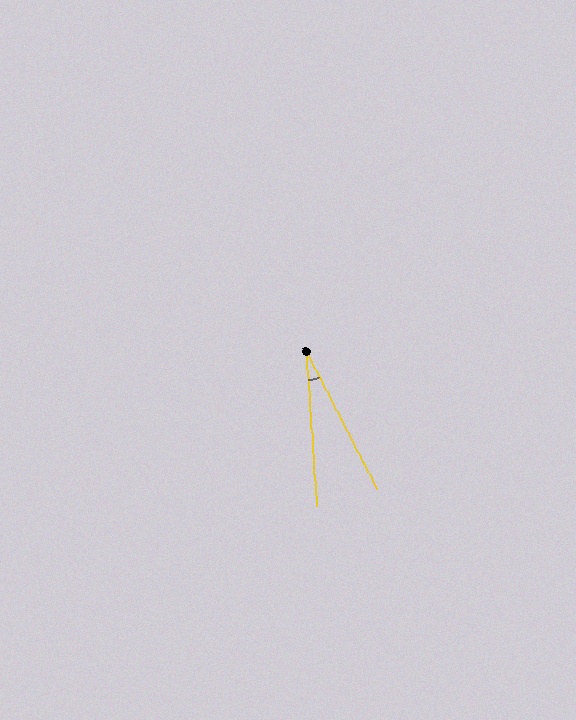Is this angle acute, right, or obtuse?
It is acute.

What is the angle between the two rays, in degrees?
Approximately 23 degrees.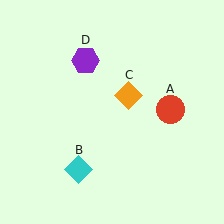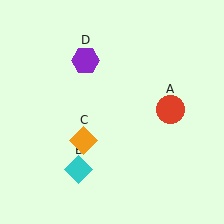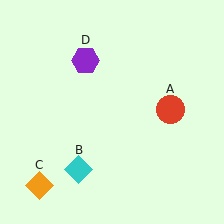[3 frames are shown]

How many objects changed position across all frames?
1 object changed position: orange diamond (object C).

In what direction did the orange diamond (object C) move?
The orange diamond (object C) moved down and to the left.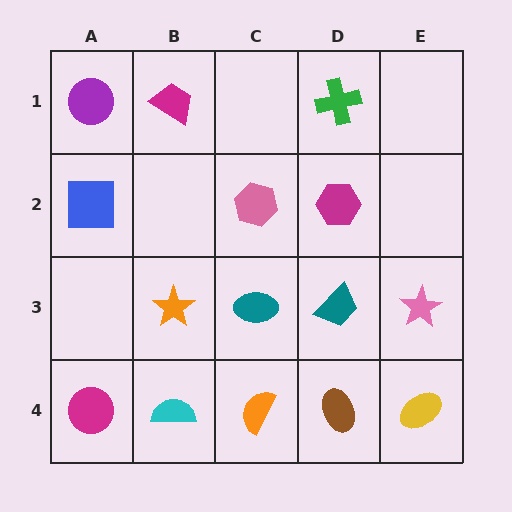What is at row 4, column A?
A magenta circle.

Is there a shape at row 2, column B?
No, that cell is empty.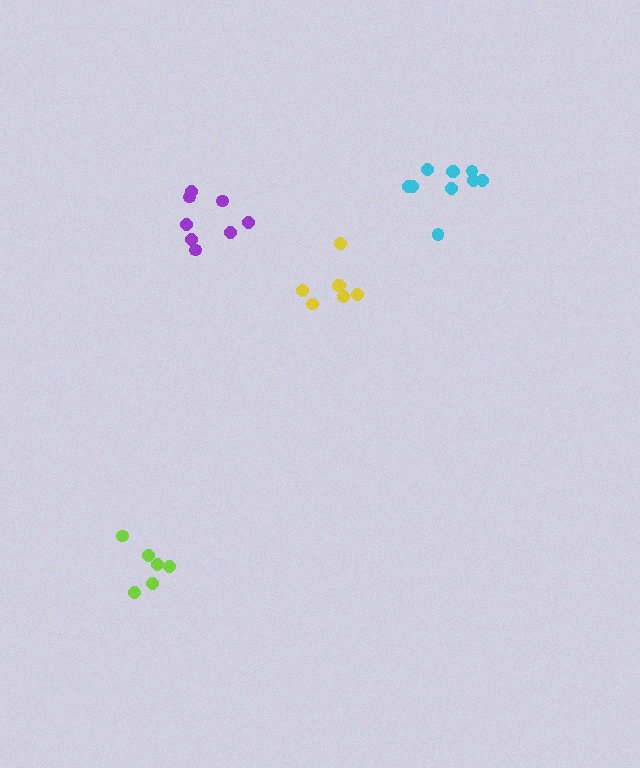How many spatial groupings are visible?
There are 4 spatial groupings.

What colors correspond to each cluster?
The clusters are colored: lime, yellow, cyan, purple.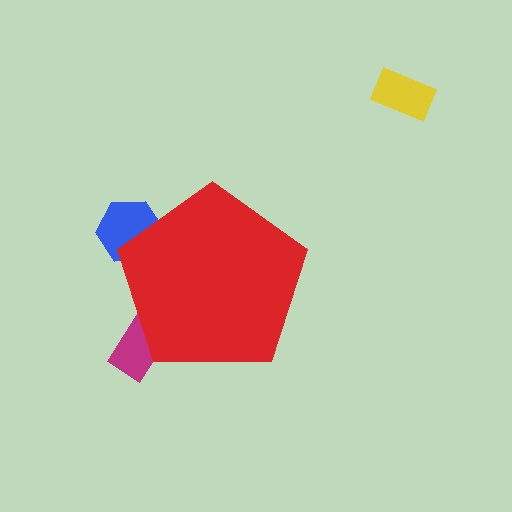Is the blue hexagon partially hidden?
Yes, the blue hexagon is partially hidden behind the red pentagon.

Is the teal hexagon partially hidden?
Yes, the teal hexagon is partially hidden behind the red pentagon.